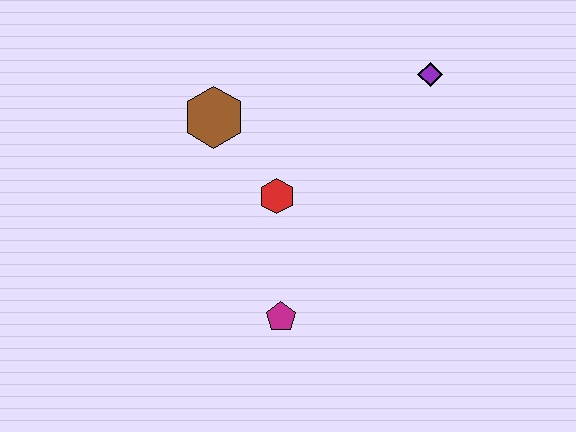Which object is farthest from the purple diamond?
The magenta pentagon is farthest from the purple diamond.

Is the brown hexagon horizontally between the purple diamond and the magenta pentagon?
No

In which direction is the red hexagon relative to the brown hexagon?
The red hexagon is below the brown hexagon.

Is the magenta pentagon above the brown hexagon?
No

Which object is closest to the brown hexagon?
The red hexagon is closest to the brown hexagon.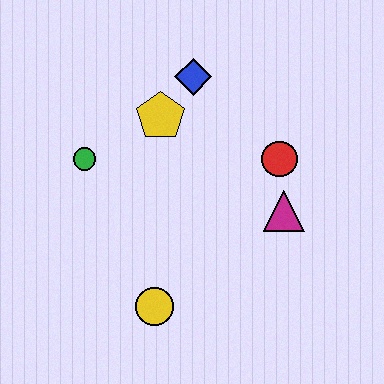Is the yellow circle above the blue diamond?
No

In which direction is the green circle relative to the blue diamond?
The green circle is to the left of the blue diamond.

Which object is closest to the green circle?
The yellow pentagon is closest to the green circle.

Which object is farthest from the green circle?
The magenta triangle is farthest from the green circle.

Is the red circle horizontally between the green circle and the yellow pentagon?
No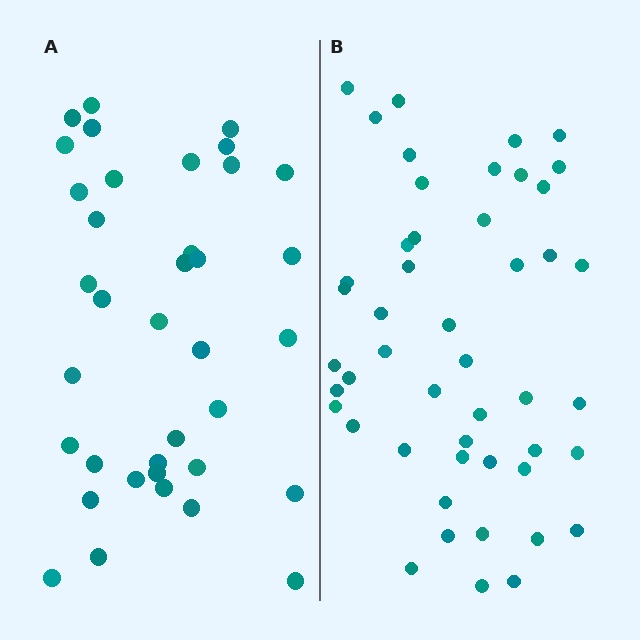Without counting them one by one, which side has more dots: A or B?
Region B (the right region) has more dots.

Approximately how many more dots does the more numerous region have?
Region B has roughly 12 or so more dots than region A.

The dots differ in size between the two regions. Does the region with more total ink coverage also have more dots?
No. Region A has more total ink coverage because its dots are larger, but region B actually contains more individual dots. Total area can be misleading — the number of items is what matters here.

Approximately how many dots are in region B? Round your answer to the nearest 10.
About 50 dots. (The exact count is 48, which rounds to 50.)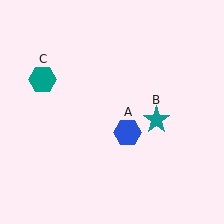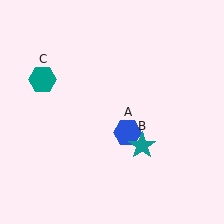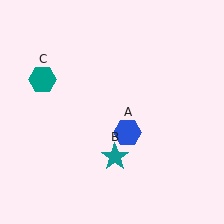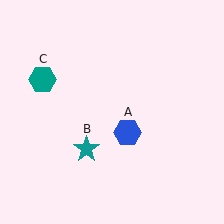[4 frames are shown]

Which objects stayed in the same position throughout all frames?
Blue hexagon (object A) and teal hexagon (object C) remained stationary.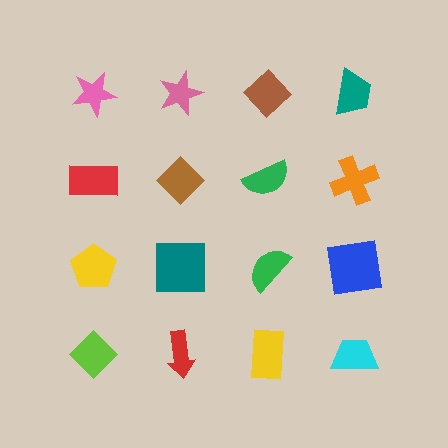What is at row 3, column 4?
A blue square.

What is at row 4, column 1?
A lime diamond.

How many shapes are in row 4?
4 shapes.